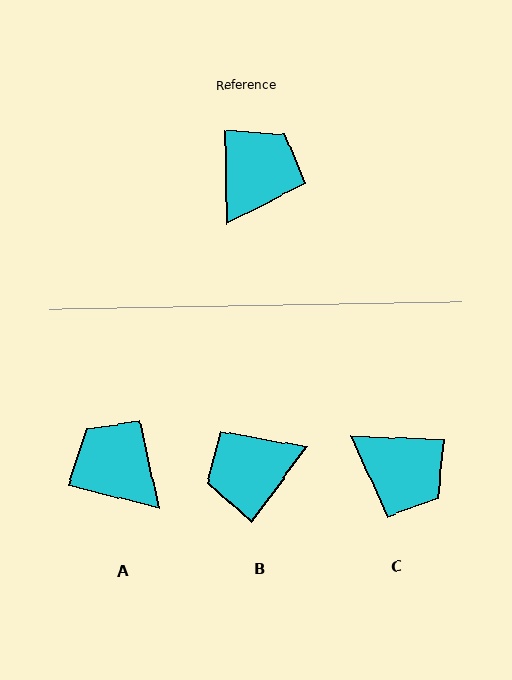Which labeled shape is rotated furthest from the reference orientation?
B, about 143 degrees away.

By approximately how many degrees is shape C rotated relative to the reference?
Approximately 92 degrees clockwise.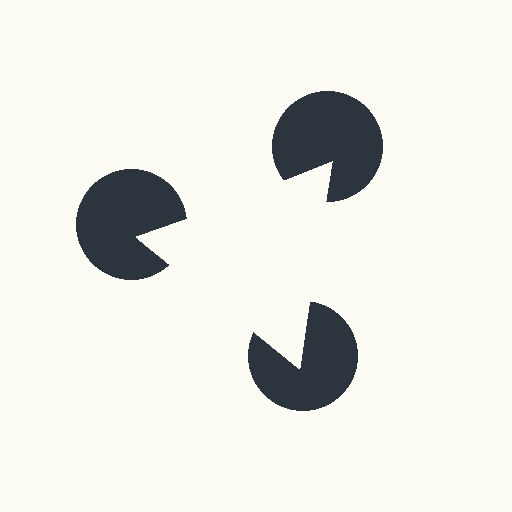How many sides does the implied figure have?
3 sides.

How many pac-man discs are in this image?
There are 3 — one at each vertex of the illusory triangle.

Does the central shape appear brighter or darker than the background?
It typically appears slightly brighter than the background, even though no actual brightness change is drawn.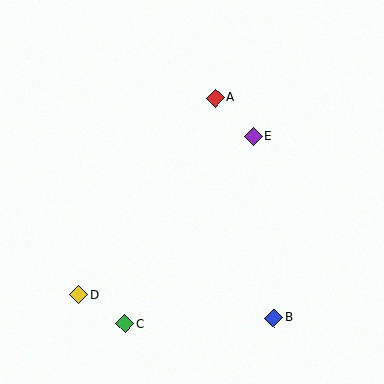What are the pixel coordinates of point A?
Point A is at (216, 98).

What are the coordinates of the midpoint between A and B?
The midpoint between A and B is at (245, 208).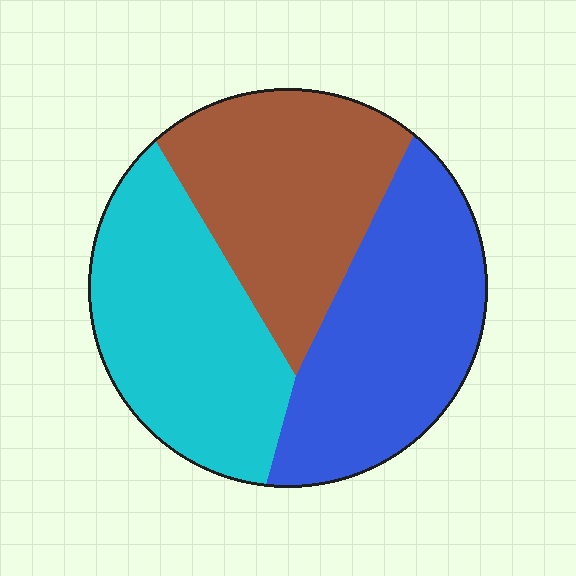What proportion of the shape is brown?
Brown takes up about one third (1/3) of the shape.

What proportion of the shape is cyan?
Cyan takes up about one third (1/3) of the shape.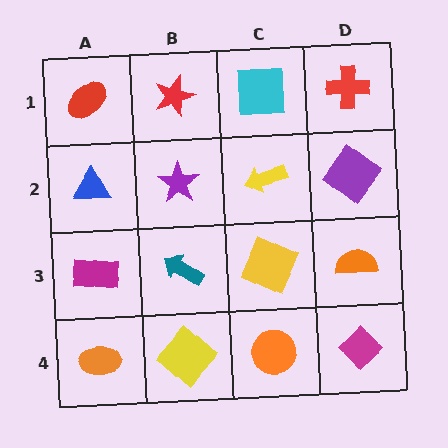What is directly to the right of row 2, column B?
A yellow arrow.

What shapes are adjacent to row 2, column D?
A red cross (row 1, column D), an orange semicircle (row 3, column D), a yellow arrow (row 2, column C).